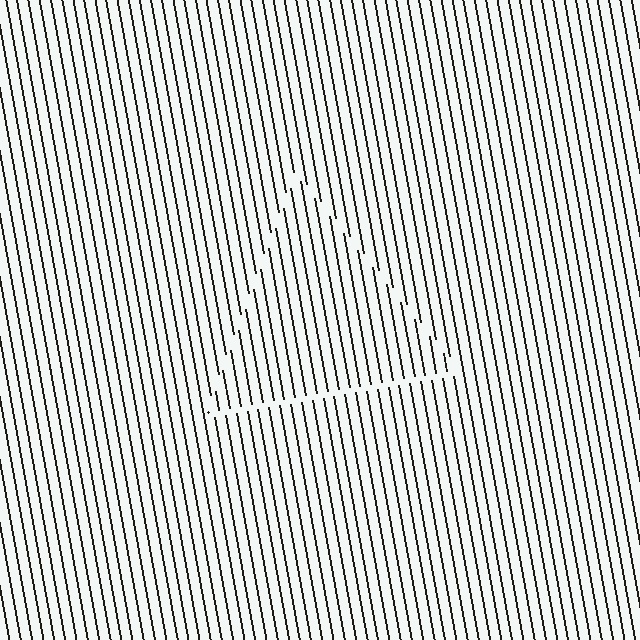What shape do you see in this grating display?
An illusory triangle. The interior of the shape contains the same grating, shifted by half a period — the contour is defined by the phase discontinuity where line-ends from the inner and outer gratings abut.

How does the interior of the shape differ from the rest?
The interior of the shape contains the same grating, shifted by half a period — the contour is defined by the phase discontinuity where line-ends from the inner and outer gratings abut.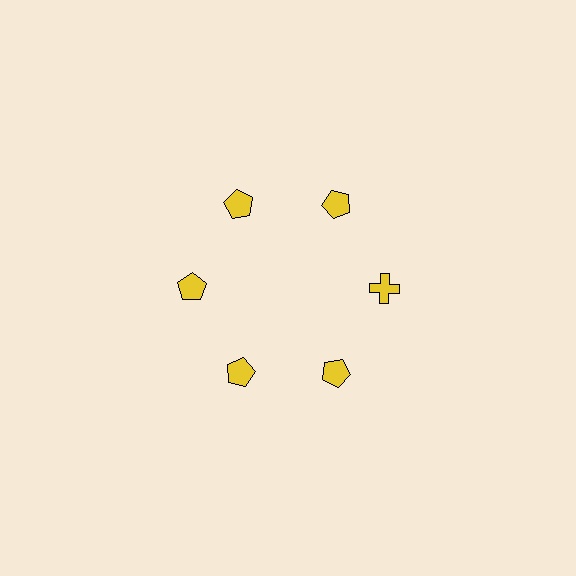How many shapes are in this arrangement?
There are 6 shapes arranged in a ring pattern.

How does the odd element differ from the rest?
It has a different shape: cross instead of pentagon.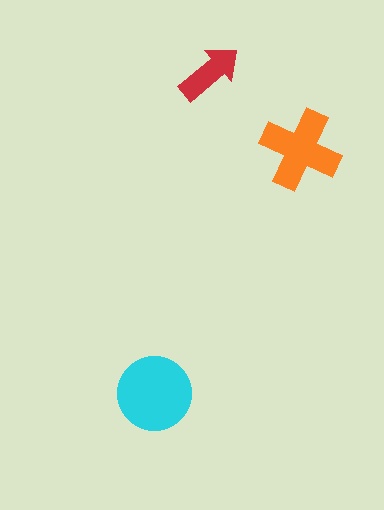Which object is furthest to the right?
The orange cross is rightmost.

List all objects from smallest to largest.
The red arrow, the orange cross, the cyan circle.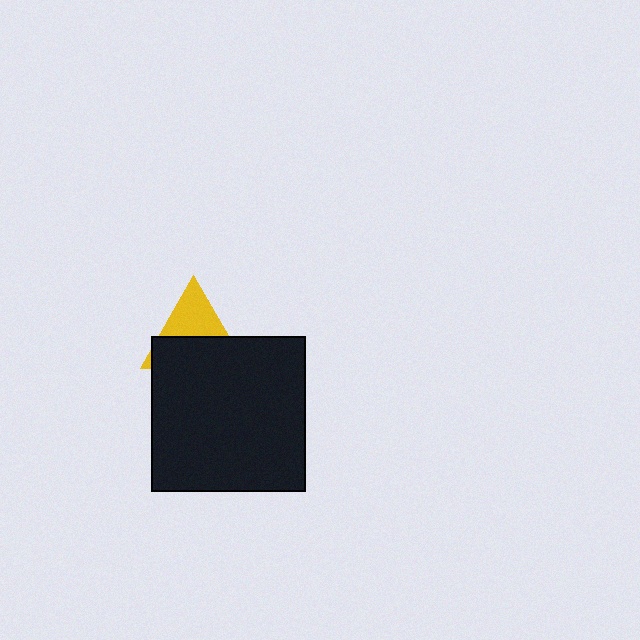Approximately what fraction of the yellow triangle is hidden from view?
Roughly 56% of the yellow triangle is hidden behind the black square.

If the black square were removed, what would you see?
You would see the complete yellow triangle.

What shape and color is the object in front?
The object in front is a black square.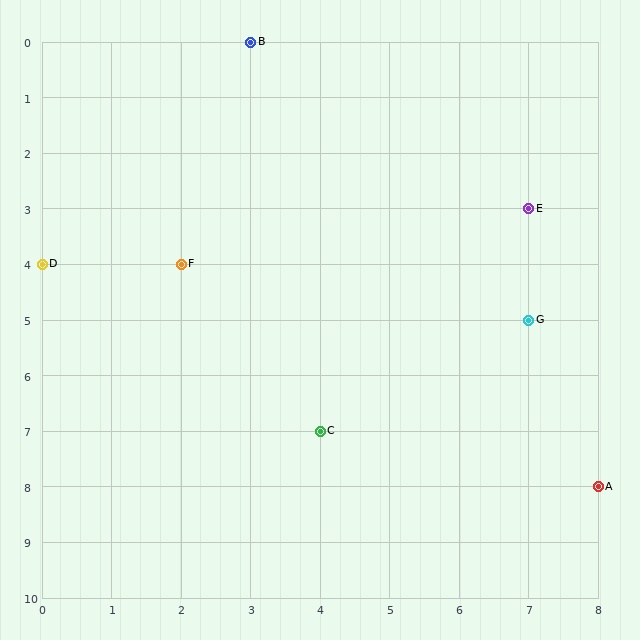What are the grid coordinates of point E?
Point E is at grid coordinates (7, 3).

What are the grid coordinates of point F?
Point F is at grid coordinates (2, 4).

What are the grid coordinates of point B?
Point B is at grid coordinates (3, 0).